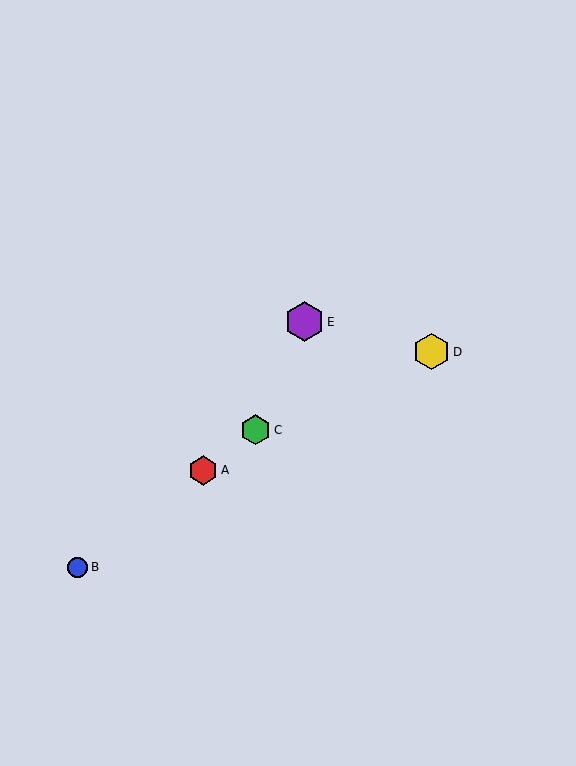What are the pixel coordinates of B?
Object B is at (78, 567).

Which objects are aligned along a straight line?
Objects A, B, C are aligned along a straight line.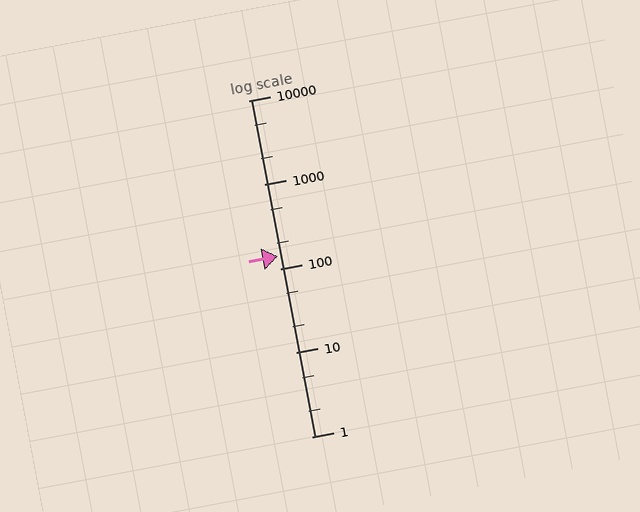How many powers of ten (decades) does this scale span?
The scale spans 4 decades, from 1 to 10000.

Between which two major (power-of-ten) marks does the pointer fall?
The pointer is between 100 and 1000.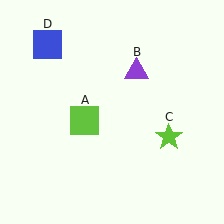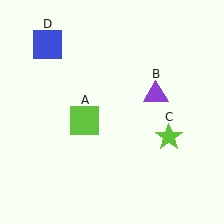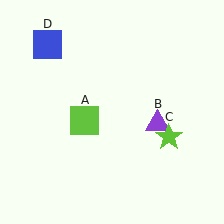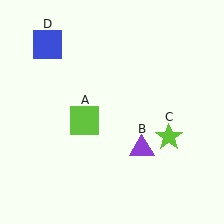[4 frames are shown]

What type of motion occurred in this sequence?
The purple triangle (object B) rotated clockwise around the center of the scene.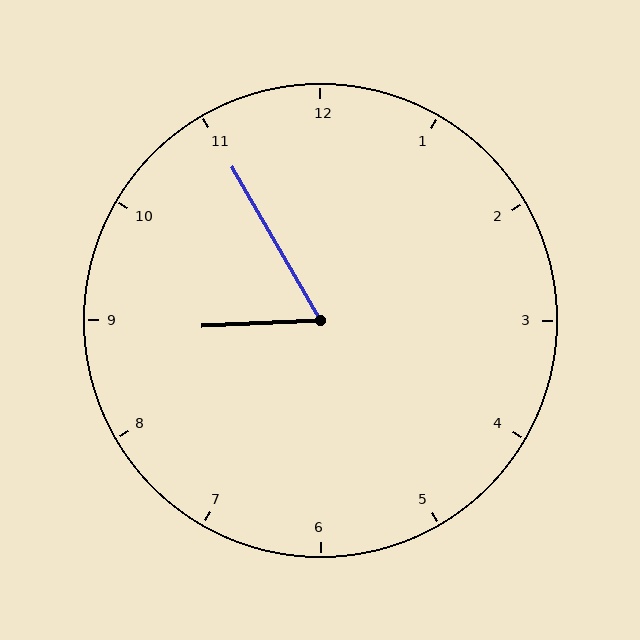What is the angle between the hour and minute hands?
Approximately 62 degrees.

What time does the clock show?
8:55.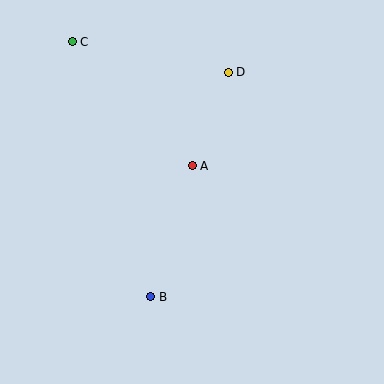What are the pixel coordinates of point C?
Point C is at (72, 42).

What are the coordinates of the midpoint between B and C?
The midpoint between B and C is at (112, 169).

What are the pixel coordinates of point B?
Point B is at (151, 297).